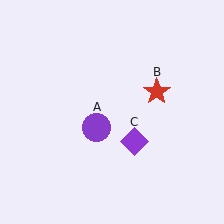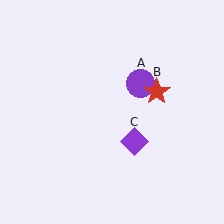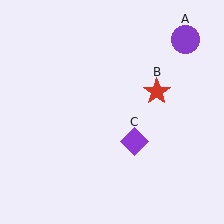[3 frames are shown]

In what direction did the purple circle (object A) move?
The purple circle (object A) moved up and to the right.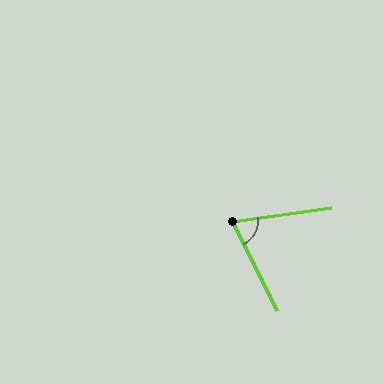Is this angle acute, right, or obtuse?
It is acute.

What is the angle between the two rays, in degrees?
Approximately 71 degrees.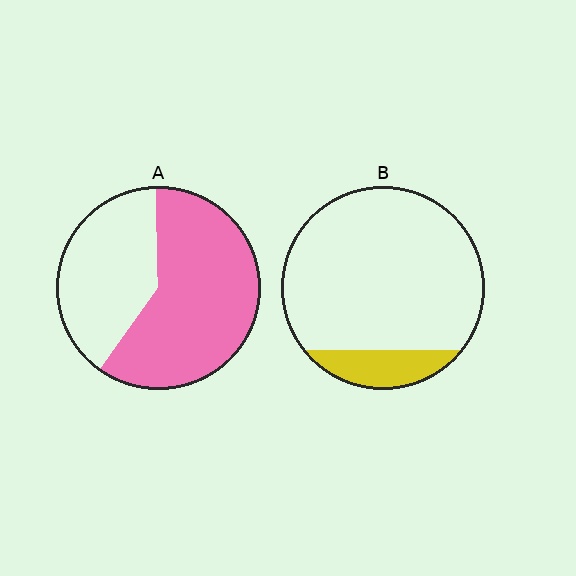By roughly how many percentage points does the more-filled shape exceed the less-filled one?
By roughly 45 percentage points (A over B).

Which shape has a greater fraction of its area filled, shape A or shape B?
Shape A.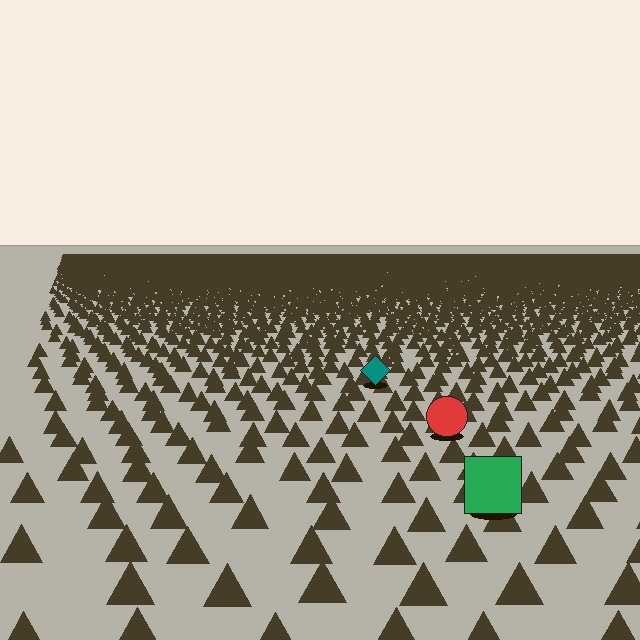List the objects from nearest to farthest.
From nearest to farthest: the green square, the red circle, the teal diamond.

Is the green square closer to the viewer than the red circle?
Yes. The green square is closer — you can tell from the texture gradient: the ground texture is coarser near it.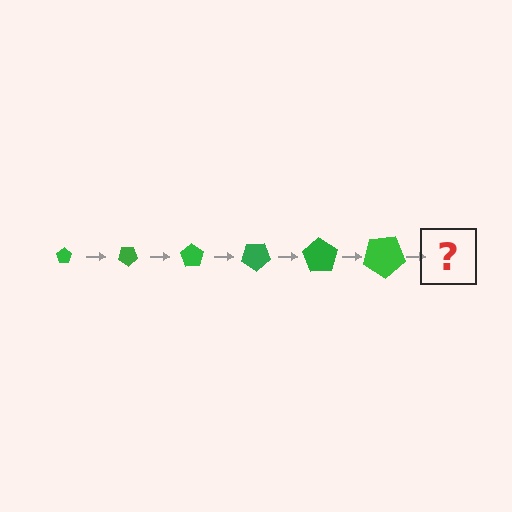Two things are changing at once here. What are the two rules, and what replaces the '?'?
The two rules are that the pentagon grows larger each step and it rotates 35 degrees each step. The '?' should be a pentagon, larger than the previous one and rotated 210 degrees from the start.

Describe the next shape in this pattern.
It should be a pentagon, larger than the previous one and rotated 210 degrees from the start.